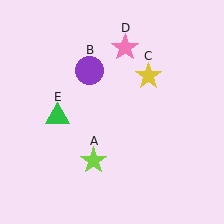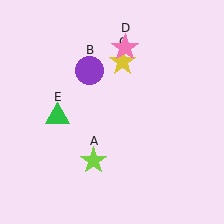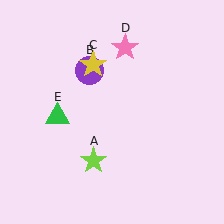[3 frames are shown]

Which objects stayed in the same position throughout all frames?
Lime star (object A) and purple circle (object B) and pink star (object D) and green triangle (object E) remained stationary.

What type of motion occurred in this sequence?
The yellow star (object C) rotated counterclockwise around the center of the scene.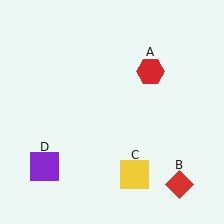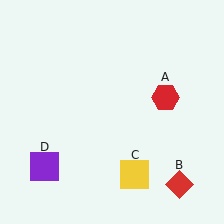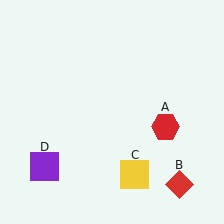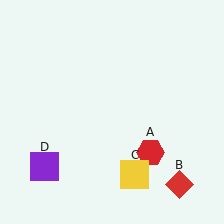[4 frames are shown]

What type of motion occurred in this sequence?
The red hexagon (object A) rotated clockwise around the center of the scene.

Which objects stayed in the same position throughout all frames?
Red diamond (object B) and yellow square (object C) and purple square (object D) remained stationary.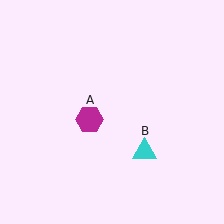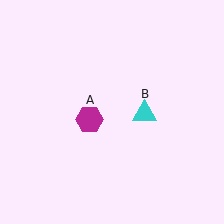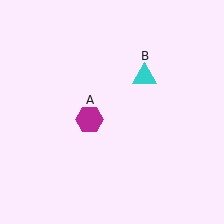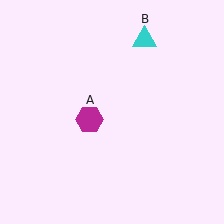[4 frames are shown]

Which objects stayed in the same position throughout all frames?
Magenta hexagon (object A) remained stationary.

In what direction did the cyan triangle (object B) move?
The cyan triangle (object B) moved up.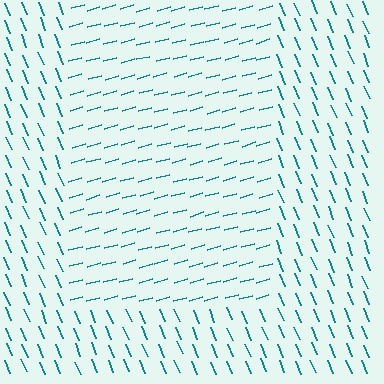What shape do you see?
I see a rectangle.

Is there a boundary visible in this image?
Yes, there is a texture boundary formed by a change in line orientation.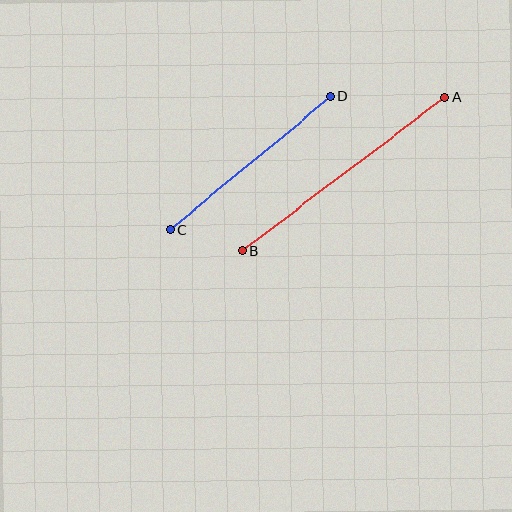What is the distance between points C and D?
The distance is approximately 209 pixels.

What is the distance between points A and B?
The distance is approximately 254 pixels.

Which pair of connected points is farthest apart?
Points A and B are farthest apart.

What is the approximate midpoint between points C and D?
The midpoint is at approximately (250, 163) pixels.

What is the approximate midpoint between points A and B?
The midpoint is at approximately (344, 174) pixels.